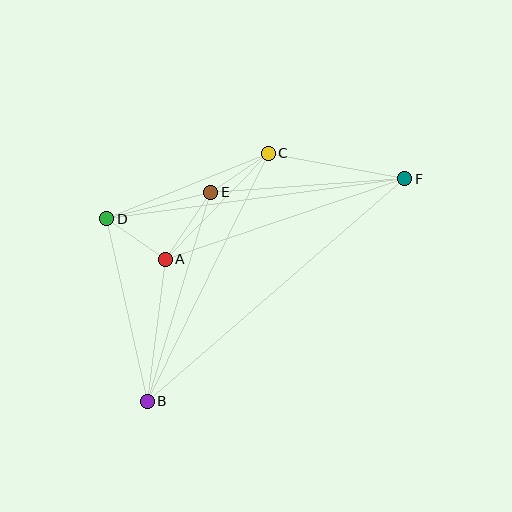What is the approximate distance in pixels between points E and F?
The distance between E and F is approximately 194 pixels.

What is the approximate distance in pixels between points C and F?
The distance between C and F is approximately 139 pixels.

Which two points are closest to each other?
Points C and E are closest to each other.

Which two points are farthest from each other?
Points B and F are farthest from each other.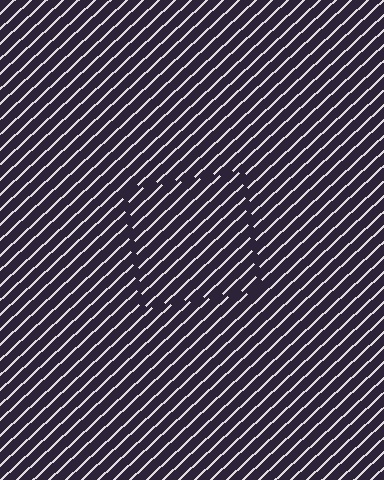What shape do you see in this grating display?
An illusory square. The interior of the shape contains the same grating, shifted by half a period — the contour is defined by the phase discontinuity where line-ends from the inner and outer gratings abut.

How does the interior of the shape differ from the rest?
The interior of the shape contains the same grating, shifted by half a period — the contour is defined by the phase discontinuity where line-ends from the inner and outer gratings abut.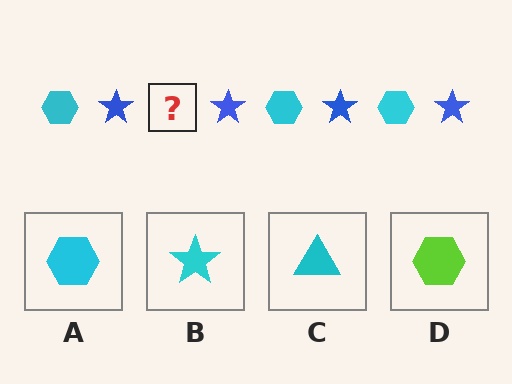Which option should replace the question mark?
Option A.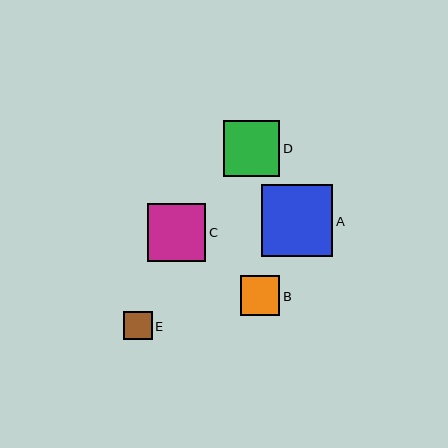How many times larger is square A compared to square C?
Square A is approximately 1.2 times the size of square C.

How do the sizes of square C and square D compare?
Square C and square D are approximately the same size.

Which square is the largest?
Square A is the largest with a size of approximately 72 pixels.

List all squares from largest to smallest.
From largest to smallest: A, C, D, B, E.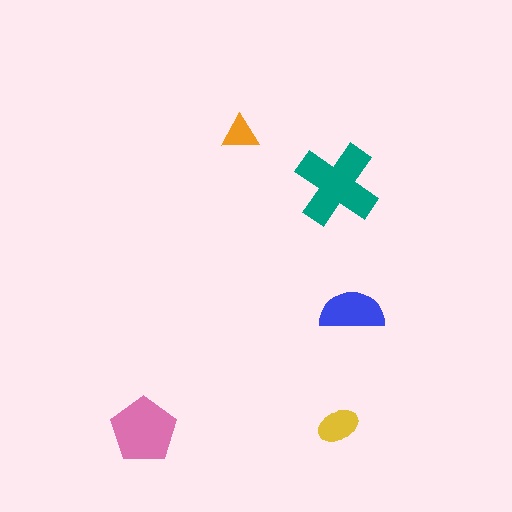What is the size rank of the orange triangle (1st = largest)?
5th.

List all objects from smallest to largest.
The orange triangle, the yellow ellipse, the blue semicircle, the pink pentagon, the teal cross.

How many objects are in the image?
There are 5 objects in the image.